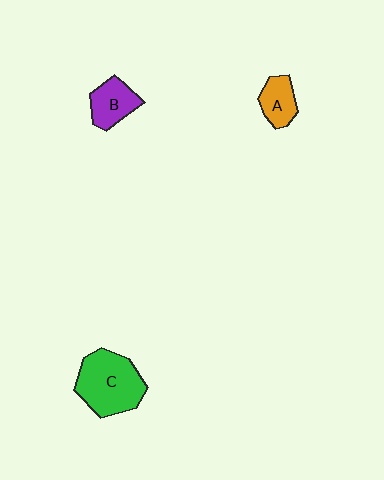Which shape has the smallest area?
Shape A (orange).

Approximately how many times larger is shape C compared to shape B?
Approximately 1.9 times.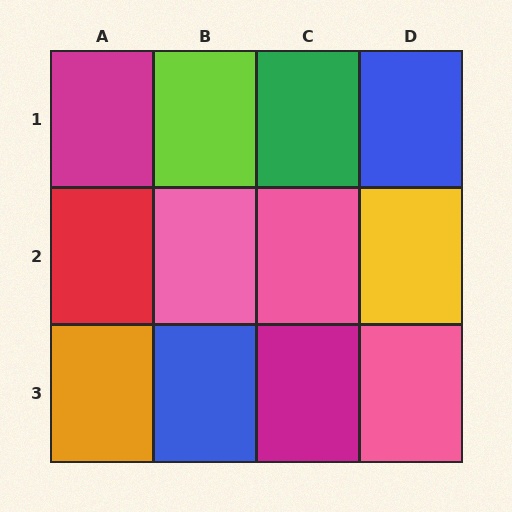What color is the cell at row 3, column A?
Orange.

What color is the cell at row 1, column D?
Blue.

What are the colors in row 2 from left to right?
Red, pink, pink, yellow.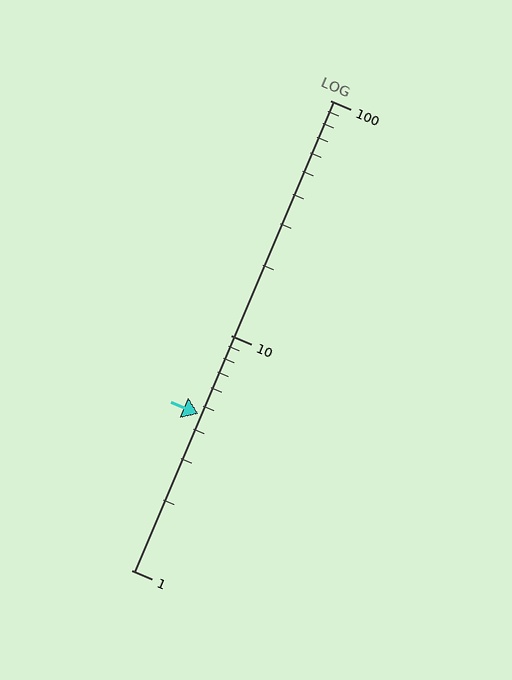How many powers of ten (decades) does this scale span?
The scale spans 2 decades, from 1 to 100.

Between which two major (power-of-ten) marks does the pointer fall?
The pointer is between 1 and 10.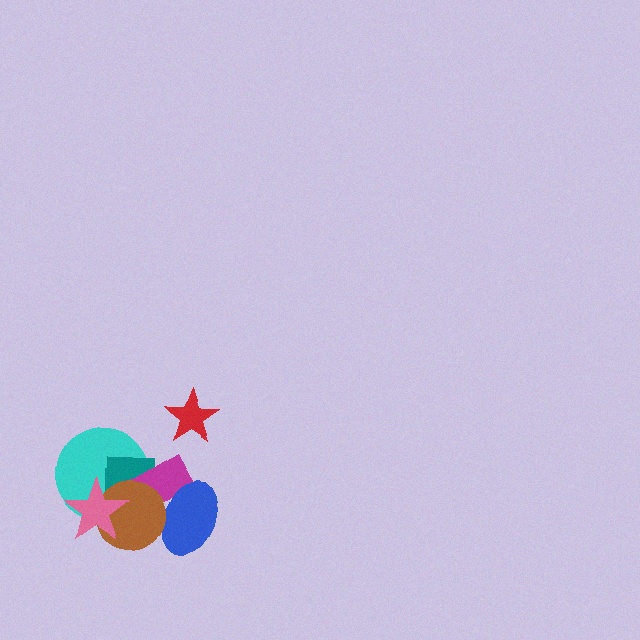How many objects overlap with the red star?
0 objects overlap with the red star.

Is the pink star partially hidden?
No, no other shape covers it.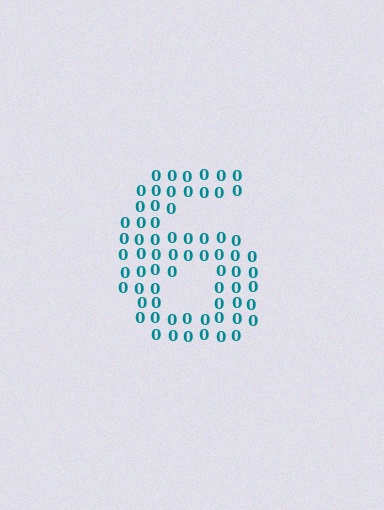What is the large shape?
The large shape is the digit 6.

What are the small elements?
The small elements are digit 0's.